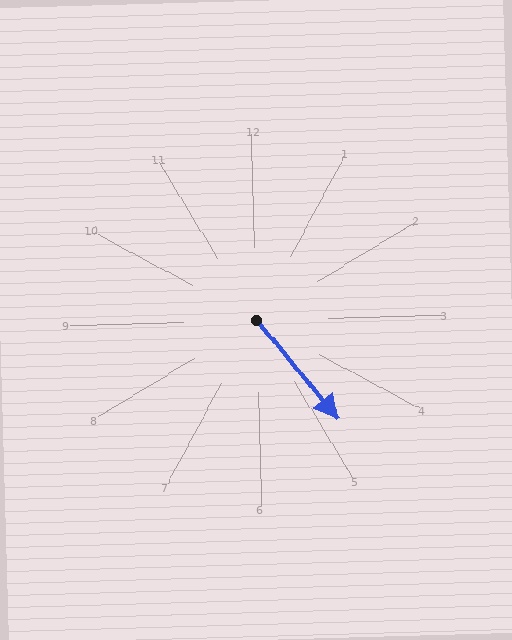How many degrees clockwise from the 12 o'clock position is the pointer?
Approximately 142 degrees.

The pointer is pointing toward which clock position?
Roughly 5 o'clock.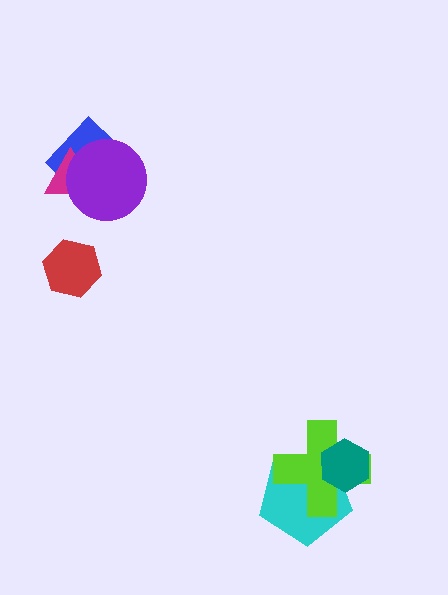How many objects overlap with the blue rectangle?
2 objects overlap with the blue rectangle.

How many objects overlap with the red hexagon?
0 objects overlap with the red hexagon.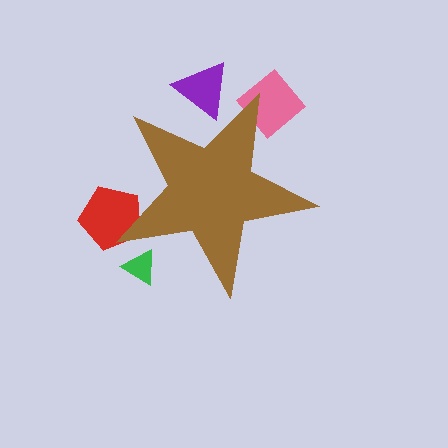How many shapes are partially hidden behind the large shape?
4 shapes are partially hidden.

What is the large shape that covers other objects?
A brown star.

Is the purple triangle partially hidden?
Yes, the purple triangle is partially hidden behind the brown star.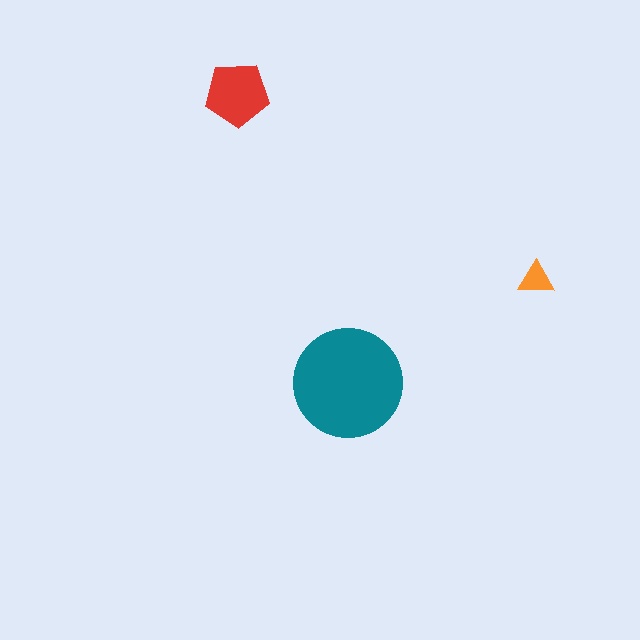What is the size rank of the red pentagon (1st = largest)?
2nd.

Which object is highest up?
The red pentagon is topmost.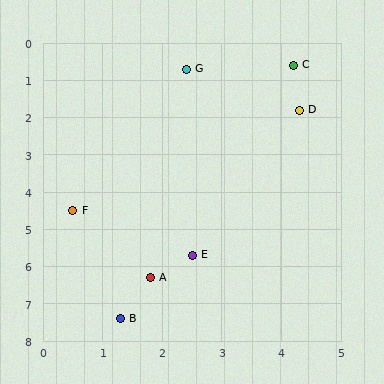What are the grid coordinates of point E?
Point E is at approximately (2.5, 5.7).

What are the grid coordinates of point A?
Point A is at approximately (1.8, 6.3).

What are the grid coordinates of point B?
Point B is at approximately (1.3, 7.4).